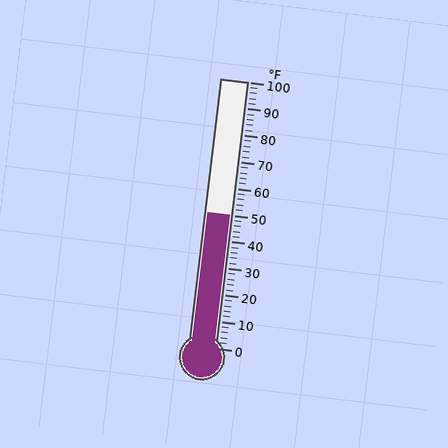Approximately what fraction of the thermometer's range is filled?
The thermometer is filled to approximately 50% of its range.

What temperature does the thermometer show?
The thermometer shows approximately 50°F.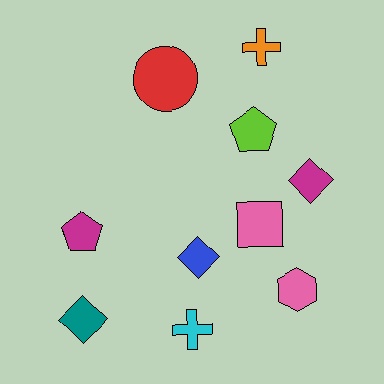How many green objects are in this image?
There are no green objects.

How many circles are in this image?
There is 1 circle.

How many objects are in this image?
There are 10 objects.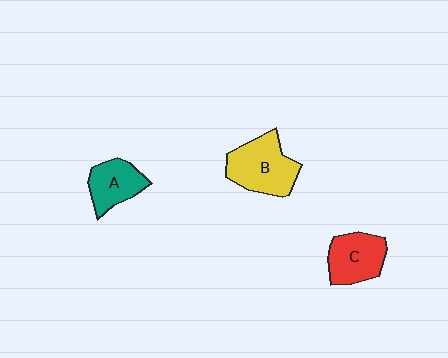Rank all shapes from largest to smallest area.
From largest to smallest: B (yellow), C (red), A (teal).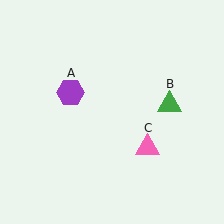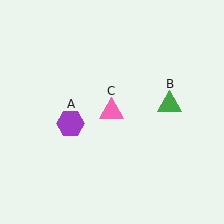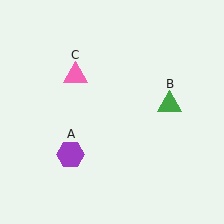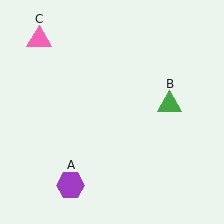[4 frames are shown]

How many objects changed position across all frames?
2 objects changed position: purple hexagon (object A), pink triangle (object C).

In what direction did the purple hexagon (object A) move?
The purple hexagon (object A) moved down.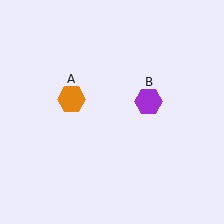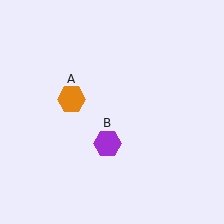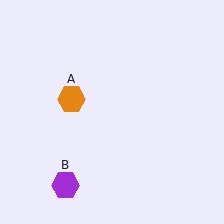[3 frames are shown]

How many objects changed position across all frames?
1 object changed position: purple hexagon (object B).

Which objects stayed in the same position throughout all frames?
Orange hexagon (object A) remained stationary.